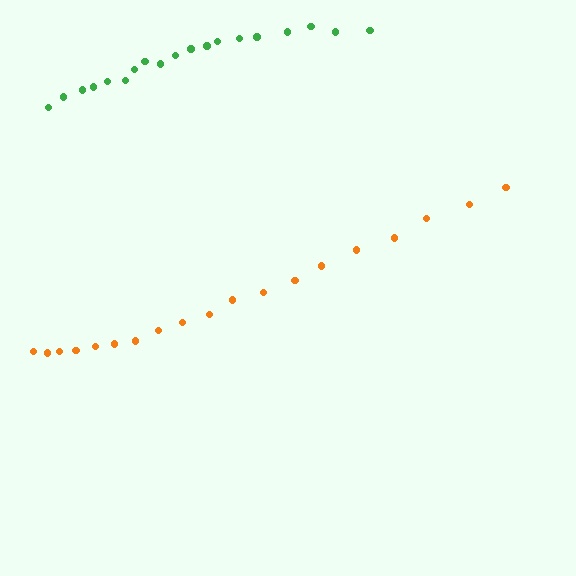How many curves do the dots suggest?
There are 2 distinct paths.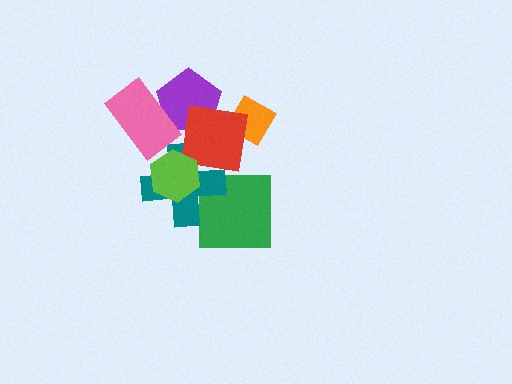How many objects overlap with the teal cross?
3 objects overlap with the teal cross.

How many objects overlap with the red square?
4 objects overlap with the red square.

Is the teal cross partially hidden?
Yes, it is partially covered by another shape.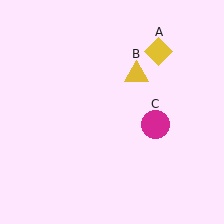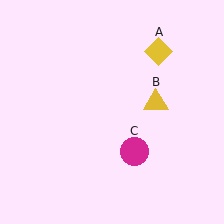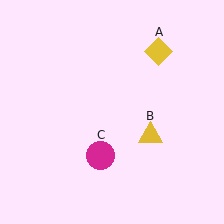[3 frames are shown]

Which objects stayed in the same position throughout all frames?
Yellow diamond (object A) remained stationary.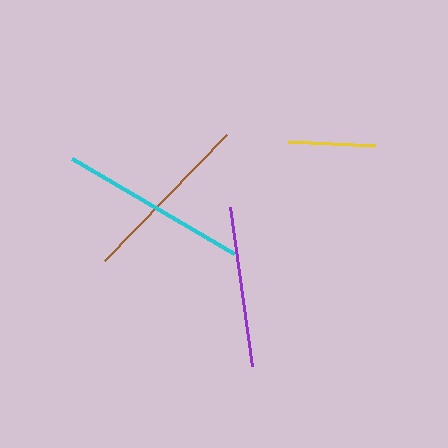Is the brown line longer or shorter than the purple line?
The brown line is longer than the purple line.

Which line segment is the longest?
The cyan line is the longest at approximately 188 pixels.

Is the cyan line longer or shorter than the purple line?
The cyan line is longer than the purple line.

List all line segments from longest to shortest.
From longest to shortest: cyan, brown, purple, yellow.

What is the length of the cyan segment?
The cyan segment is approximately 188 pixels long.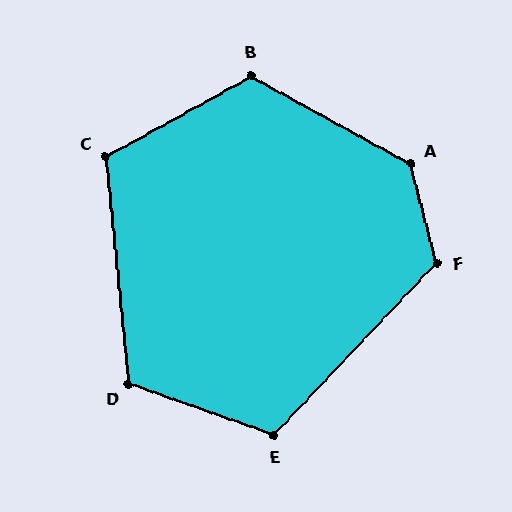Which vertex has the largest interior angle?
A, at approximately 133 degrees.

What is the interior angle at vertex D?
Approximately 116 degrees (obtuse).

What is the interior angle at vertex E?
Approximately 114 degrees (obtuse).